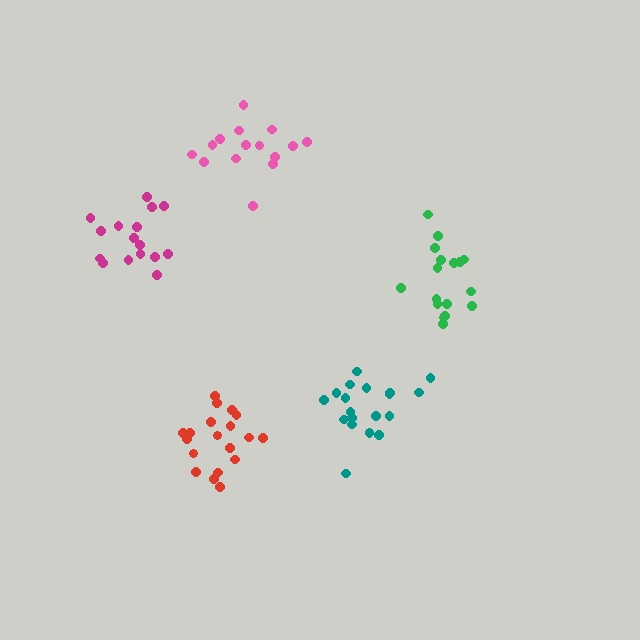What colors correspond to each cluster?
The clusters are colored: teal, green, red, magenta, pink.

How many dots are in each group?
Group 1: 20 dots, Group 2: 17 dots, Group 3: 19 dots, Group 4: 17 dots, Group 5: 15 dots (88 total).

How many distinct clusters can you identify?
There are 5 distinct clusters.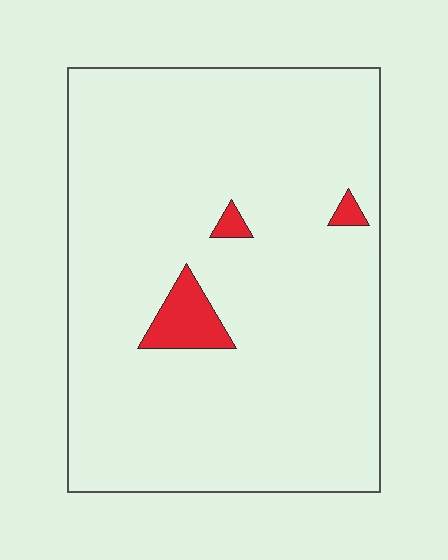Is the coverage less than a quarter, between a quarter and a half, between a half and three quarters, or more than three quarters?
Less than a quarter.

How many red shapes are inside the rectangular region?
3.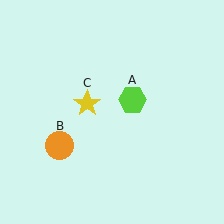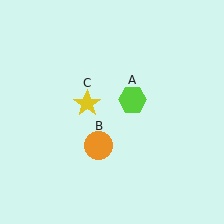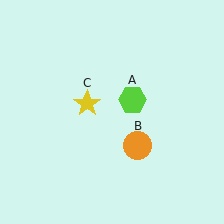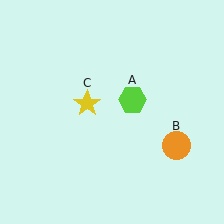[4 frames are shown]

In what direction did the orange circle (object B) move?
The orange circle (object B) moved right.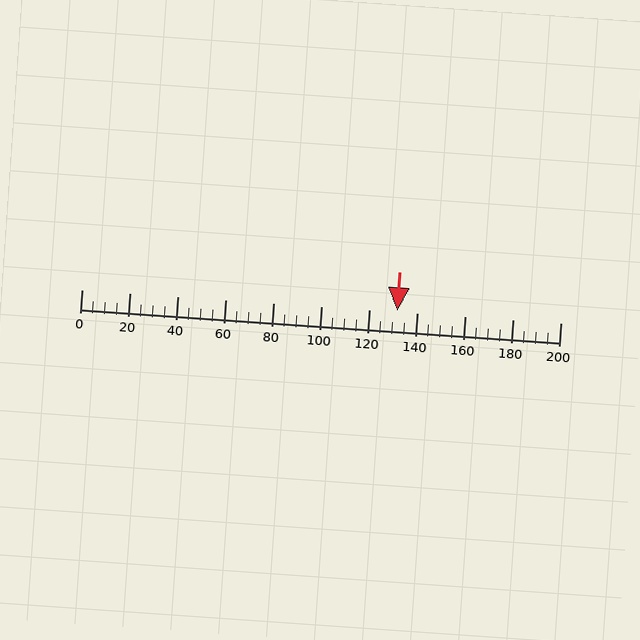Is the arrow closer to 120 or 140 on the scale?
The arrow is closer to 140.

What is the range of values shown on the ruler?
The ruler shows values from 0 to 200.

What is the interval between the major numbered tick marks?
The major tick marks are spaced 20 units apart.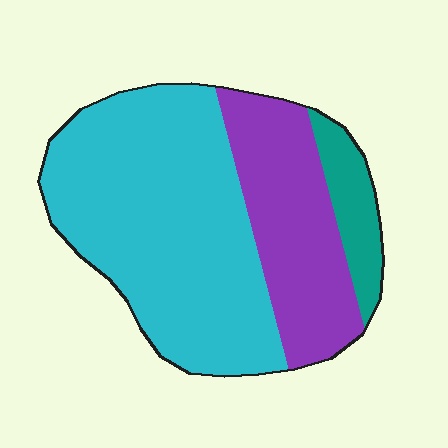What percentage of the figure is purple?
Purple covers around 30% of the figure.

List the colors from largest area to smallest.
From largest to smallest: cyan, purple, teal.